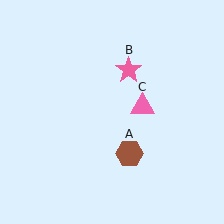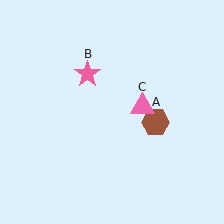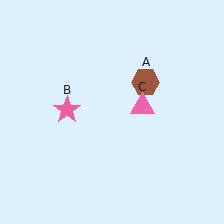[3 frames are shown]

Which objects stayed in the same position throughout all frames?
Pink triangle (object C) remained stationary.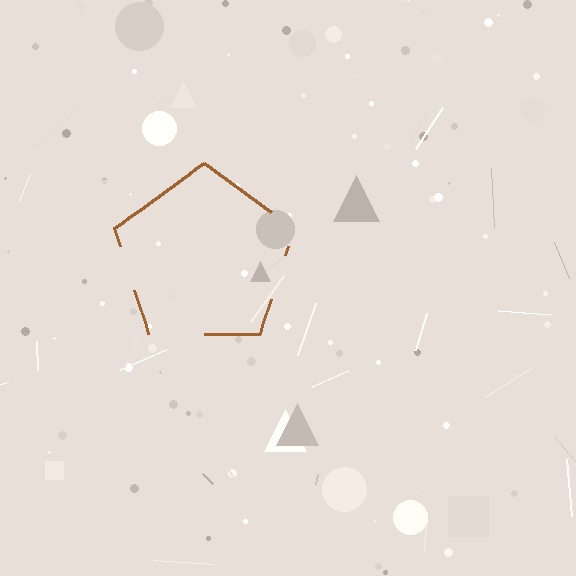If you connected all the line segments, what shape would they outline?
They would outline a pentagon.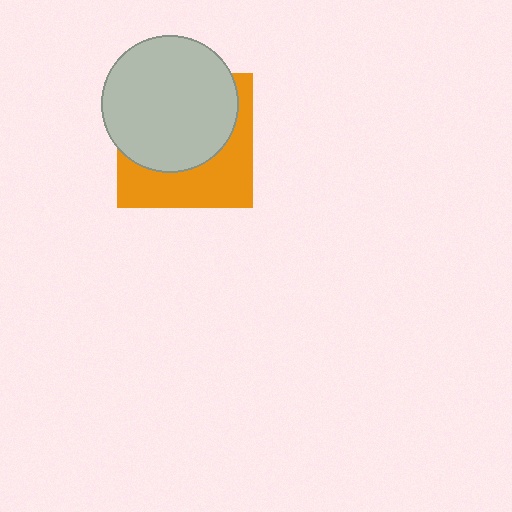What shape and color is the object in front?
The object in front is a light gray circle.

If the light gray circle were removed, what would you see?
You would see the complete orange square.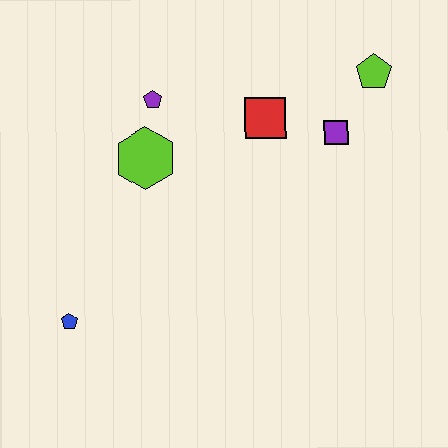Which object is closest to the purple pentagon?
The lime hexagon is closest to the purple pentagon.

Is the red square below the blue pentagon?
No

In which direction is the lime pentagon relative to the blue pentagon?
The lime pentagon is to the right of the blue pentagon.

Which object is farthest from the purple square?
The blue pentagon is farthest from the purple square.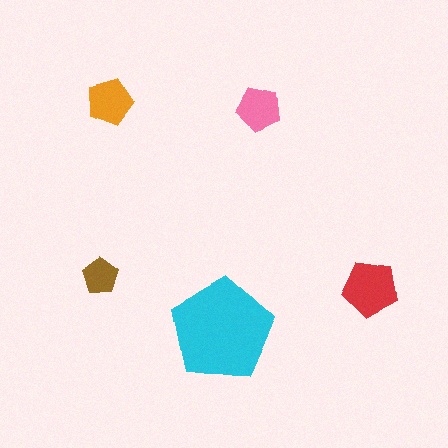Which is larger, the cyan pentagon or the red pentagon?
The cyan one.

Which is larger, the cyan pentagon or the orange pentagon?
The cyan one.